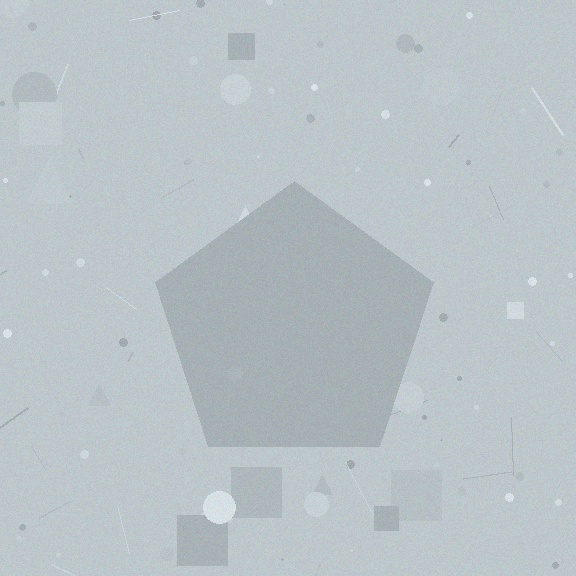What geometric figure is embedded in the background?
A pentagon is embedded in the background.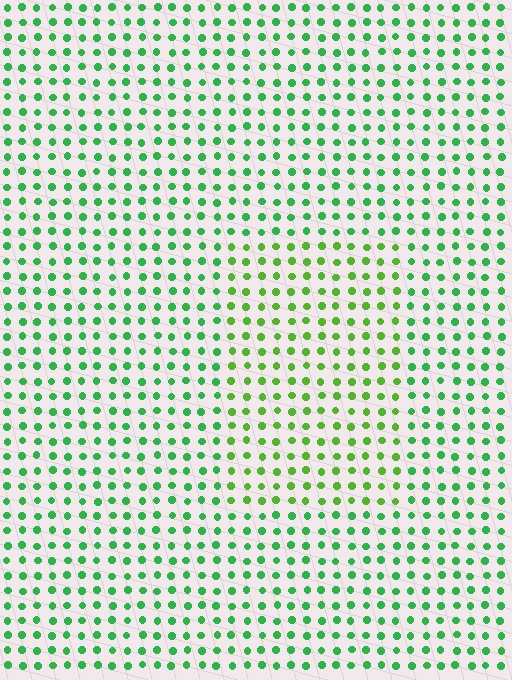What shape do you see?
I see a rectangle.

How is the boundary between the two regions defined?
The boundary is defined purely by a slight shift in hue (about 30 degrees). Spacing, size, and orientation are identical on both sides.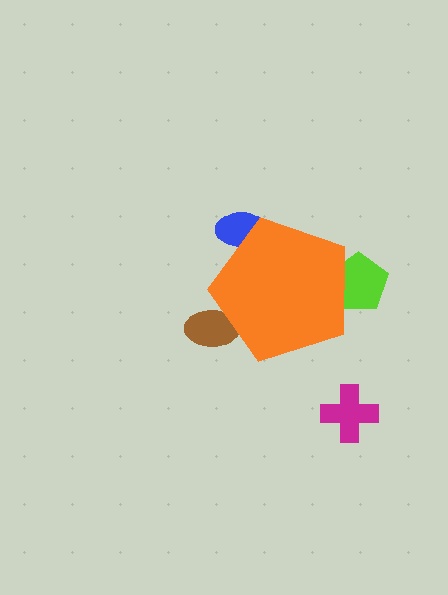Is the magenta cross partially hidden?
No, the magenta cross is fully visible.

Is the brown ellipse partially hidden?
Yes, the brown ellipse is partially hidden behind the orange pentagon.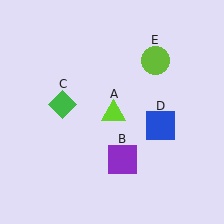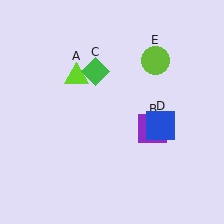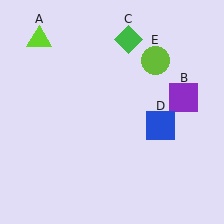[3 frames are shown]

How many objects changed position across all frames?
3 objects changed position: lime triangle (object A), purple square (object B), green diamond (object C).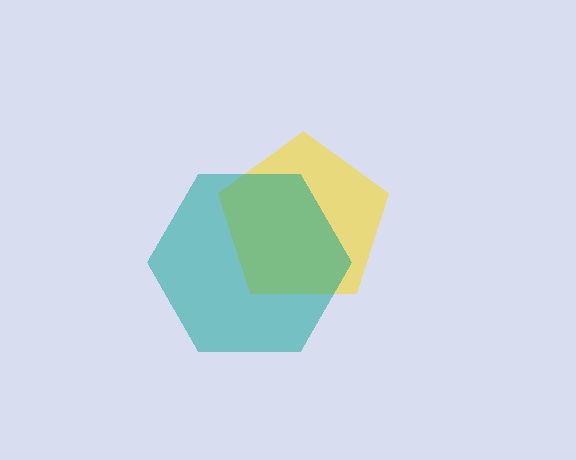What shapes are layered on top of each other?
The layered shapes are: a yellow pentagon, a teal hexagon.